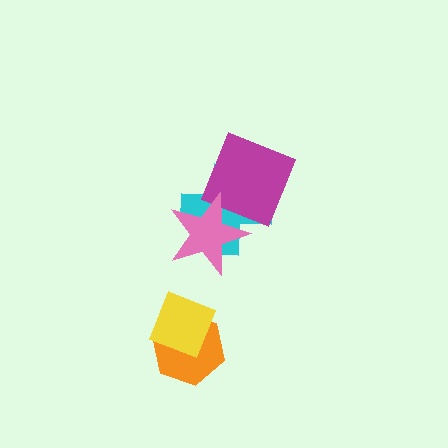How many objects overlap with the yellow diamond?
1 object overlaps with the yellow diamond.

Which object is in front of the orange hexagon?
The yellow diamond is in front of the orange hexagon.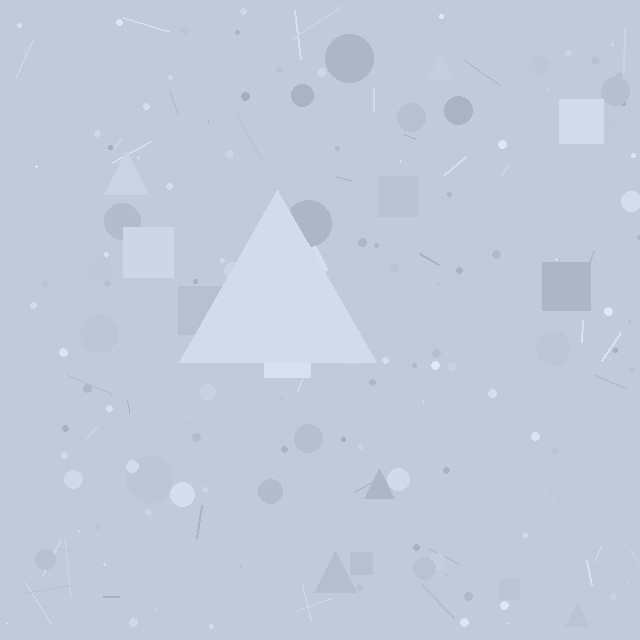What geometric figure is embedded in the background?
A triangle is embedded in the background.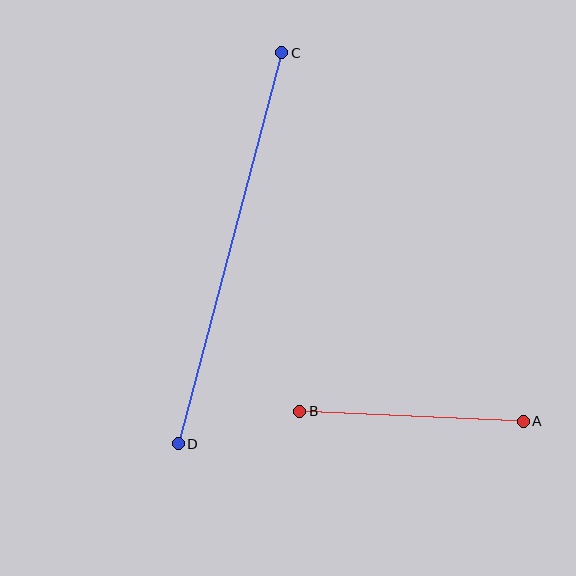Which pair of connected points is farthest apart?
Points C and D are farthest apart.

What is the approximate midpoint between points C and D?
The midpoint is at approximately (230, 248) pixels.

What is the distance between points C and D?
The distance is approximately 405 pixels.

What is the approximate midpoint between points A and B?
The midpoint is at approximately (411, 416) pixels.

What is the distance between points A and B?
The distance is approximately 224 pixels.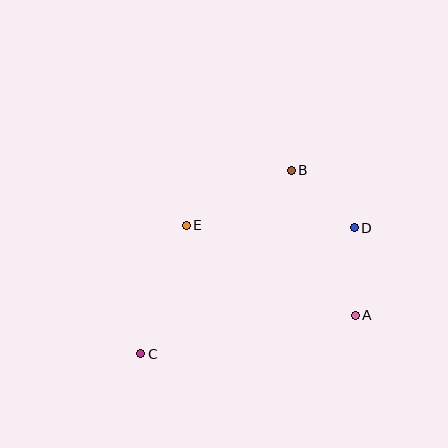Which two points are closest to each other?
Points B and D are closest to each other.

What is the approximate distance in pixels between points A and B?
The distance between A and B is approximately 159 pixels.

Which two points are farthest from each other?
Points C and D are farthest from each other.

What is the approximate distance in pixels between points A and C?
The distance between A and C is approximately 218 pixels.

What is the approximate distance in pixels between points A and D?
The distance between A and D is approximately 87 pixels.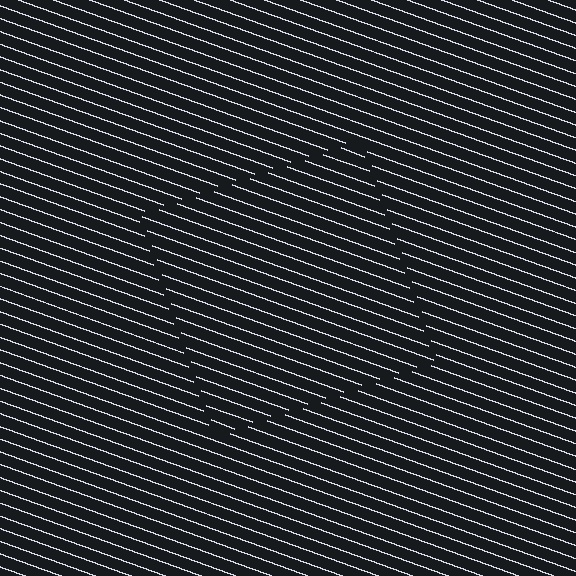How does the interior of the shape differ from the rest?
The interior of the shape contains the same grating, shifted by half a period — the contour is defined by the phase discontinuity where line-ends from the inner and outer gratings abut.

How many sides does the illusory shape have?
4 sides — the line-ends trace a square.